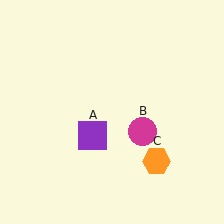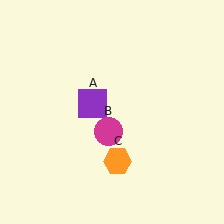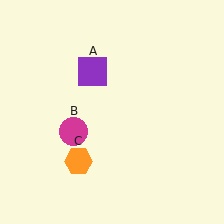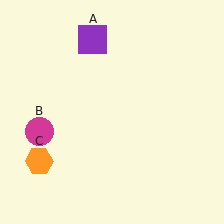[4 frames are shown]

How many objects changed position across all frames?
3 objects changed position: purple square (object A), magenta circle (object B), orange hexagon (object C).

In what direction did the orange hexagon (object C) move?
The orange hexagon (object C) moved left.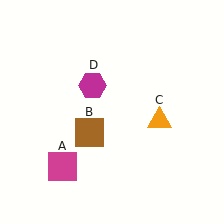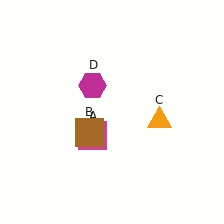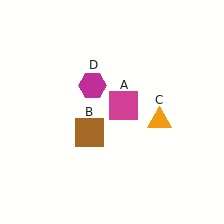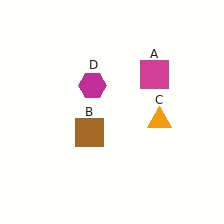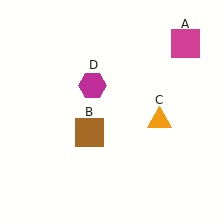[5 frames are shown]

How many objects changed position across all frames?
1 object changed position: magenta square (object A).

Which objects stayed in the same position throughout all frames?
Brown square (object B) and orange triangle (object C) and magenta hexagon (object D) remained stationary.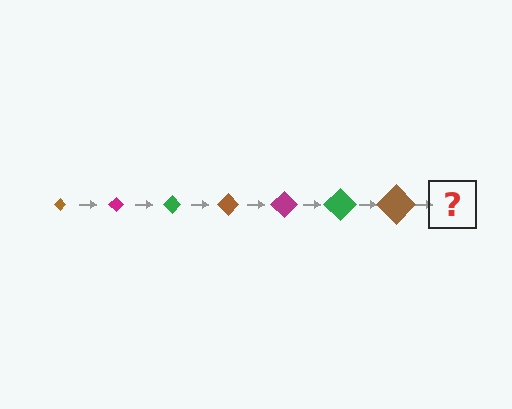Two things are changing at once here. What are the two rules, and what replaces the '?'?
The two rules are that the diamond grows larger each step and the color cycles through brown, magenta, and green. The '?' should be a magenta diamond, larger than the previous one.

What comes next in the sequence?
The next element should be a magenta diamond, larger than the previous one.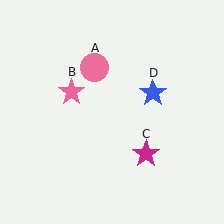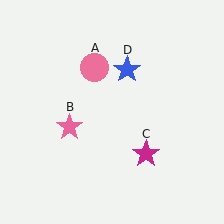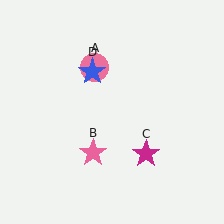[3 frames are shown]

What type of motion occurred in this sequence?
The pink star (object B), blue star (object D) rotated counterclockwise around the center of the scene.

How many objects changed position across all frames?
2 objects changed position: pink star (object B), blue star (object D).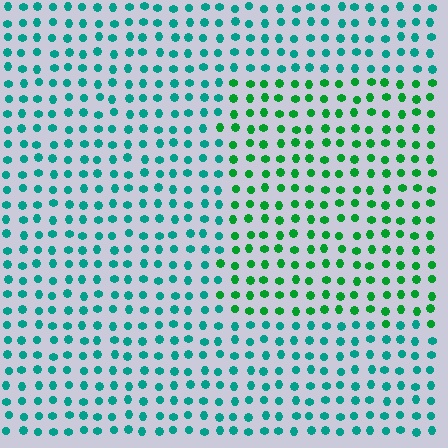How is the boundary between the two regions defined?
The boundary is defined purely by a slight shift in hue (about 38 degrees). Spacing, size, and orientation are identical on both sides.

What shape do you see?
I see a rectangle.